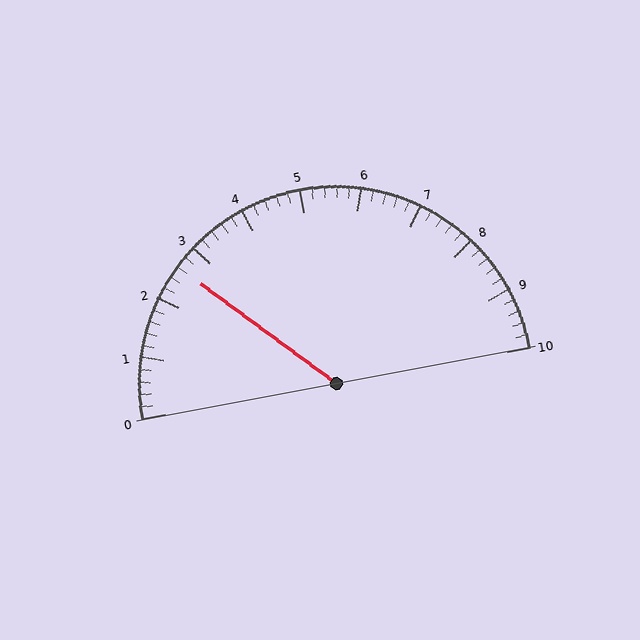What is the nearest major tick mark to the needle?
The nearest major tick mark is 3.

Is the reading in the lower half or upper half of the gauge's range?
The reading is in the lower half of the range (0 to 10).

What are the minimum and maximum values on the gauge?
The gauge ranges from 0 to 10.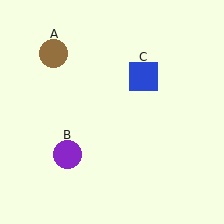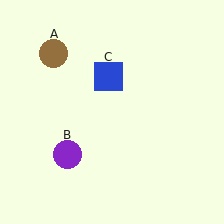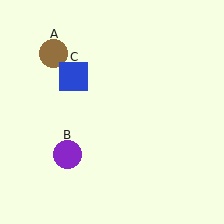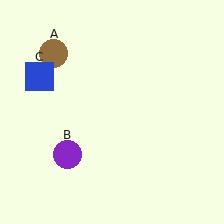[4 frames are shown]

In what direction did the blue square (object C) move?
The blue square (object C) moved left.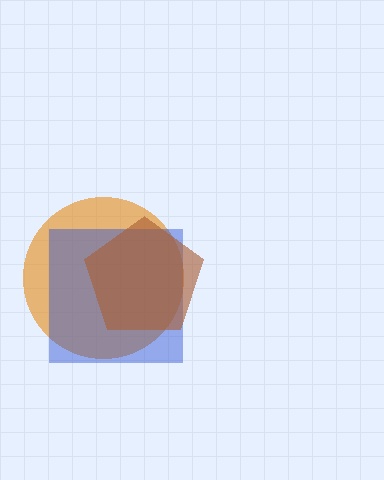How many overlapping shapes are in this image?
There are 3 overlapping shapes in the image.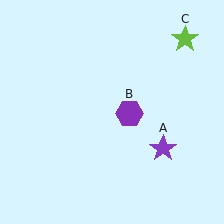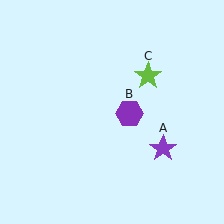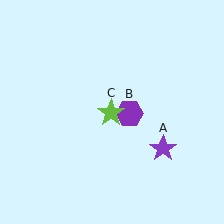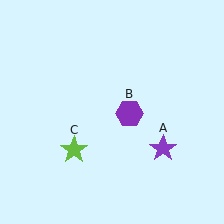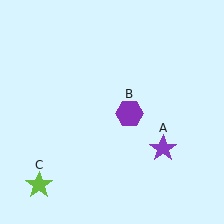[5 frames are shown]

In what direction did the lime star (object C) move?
The lime star (object C) moved down and to the left.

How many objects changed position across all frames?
1 object changed position: lime star (object C).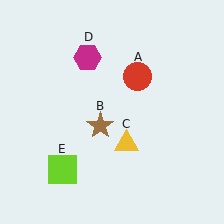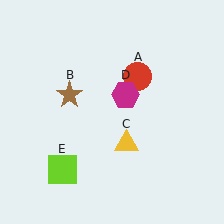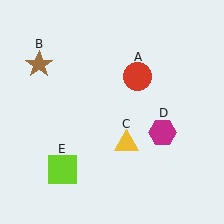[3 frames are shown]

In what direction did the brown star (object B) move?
The brown star (object B) moved up and to the left.